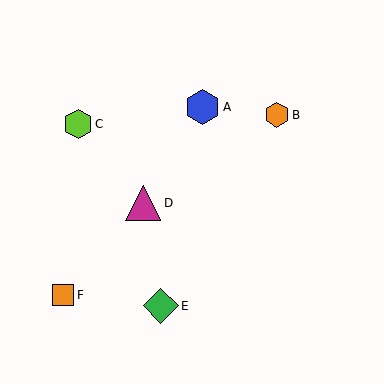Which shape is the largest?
The blue hexagon (labeled A) is the largest.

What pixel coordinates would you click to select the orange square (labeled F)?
Click at (63, 295) to select the orange square F.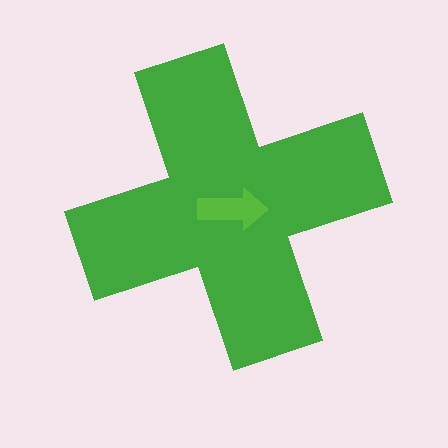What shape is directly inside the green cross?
The lime arrow.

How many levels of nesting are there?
2.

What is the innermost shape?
The lime arrow.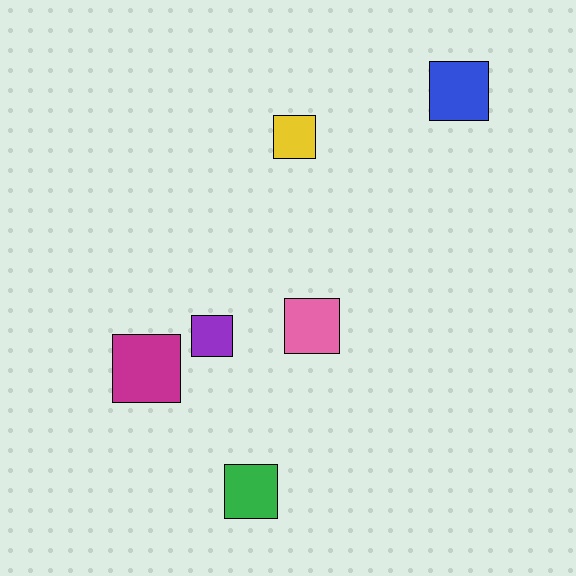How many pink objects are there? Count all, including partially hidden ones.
There is 1 pink object.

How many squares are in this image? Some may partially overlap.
There are 6 squares.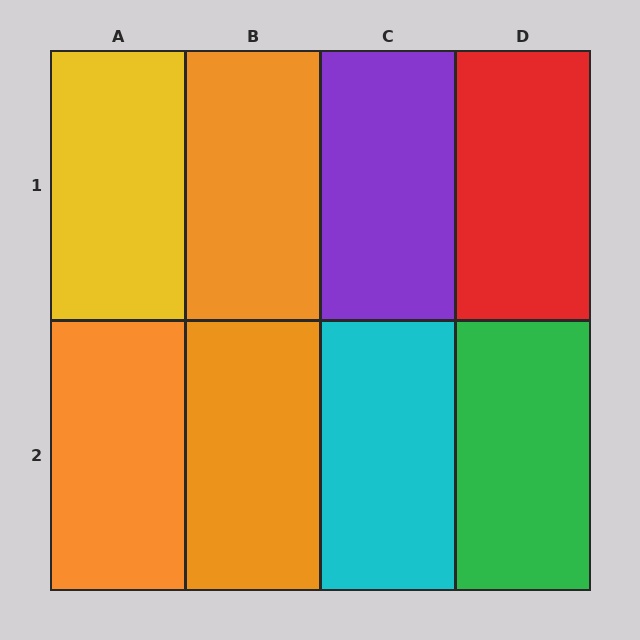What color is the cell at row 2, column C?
Cyan.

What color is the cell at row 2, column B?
Orange.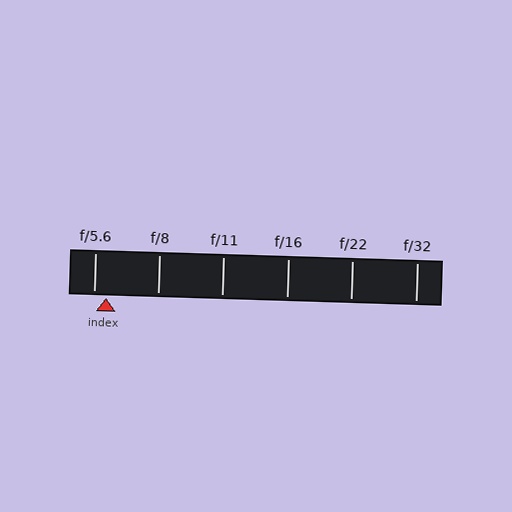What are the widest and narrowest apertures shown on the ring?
The widest aperture shown is f/5.6 and the narrowest is f/32.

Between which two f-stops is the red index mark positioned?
The index mark is between f/5.6 and f/8.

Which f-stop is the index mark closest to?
The index mark is closest to f/5.6.